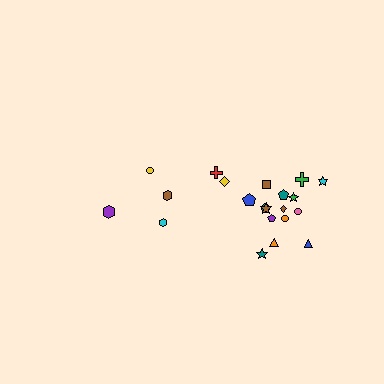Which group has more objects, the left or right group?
The right group.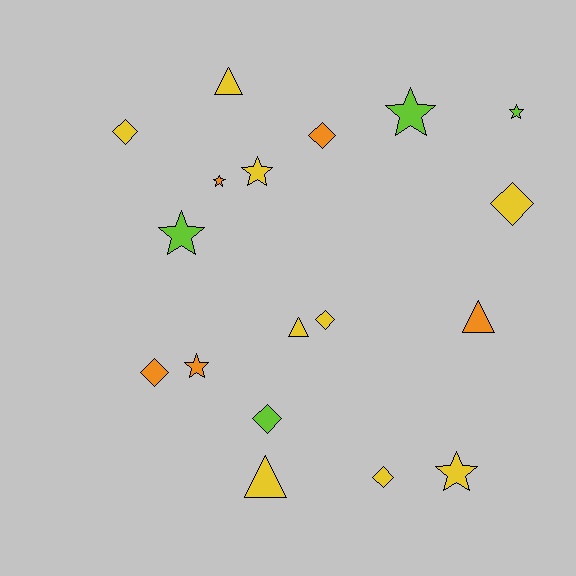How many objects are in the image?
There are 18 objects.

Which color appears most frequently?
Yellow, with 9 objects.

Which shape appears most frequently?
Star, with 7 objects.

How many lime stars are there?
There are 3 lime stars.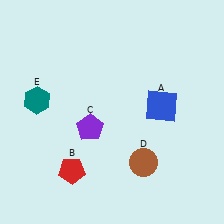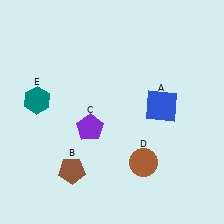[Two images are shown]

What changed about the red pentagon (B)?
In Image 1, B is red. In Image 2, it changed to brown.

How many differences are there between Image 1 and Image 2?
There is 1 difference between the two images.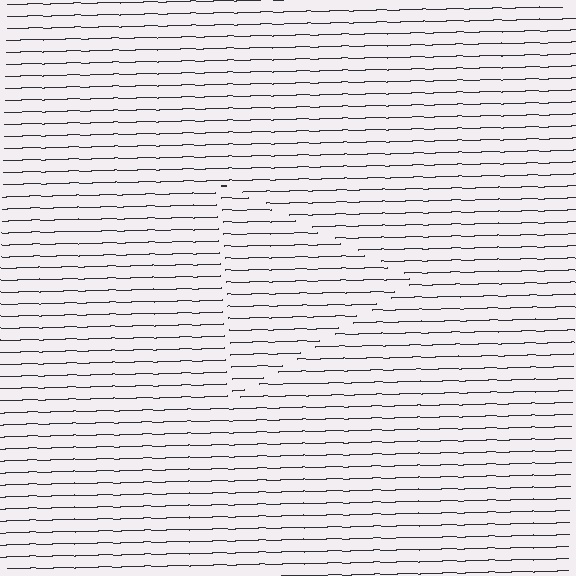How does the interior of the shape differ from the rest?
The interior of the shape contains the same grating, shifted by half a period — the contour is defined by the phase discontinuity where line-ends from the inner and outer gratings abut.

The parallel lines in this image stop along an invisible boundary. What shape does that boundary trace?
An illusory triangle. The interior of the shape contains the same grating, shifted by half a period — the contour is defined by the phase discontinuity where line-ends from the inner and outer gratings abut.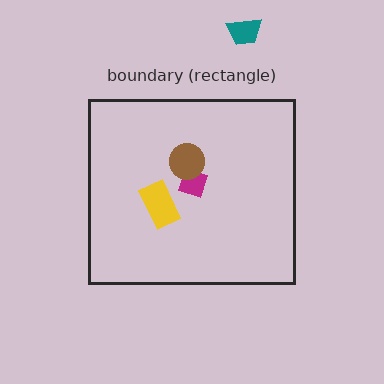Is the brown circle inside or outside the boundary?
Inside.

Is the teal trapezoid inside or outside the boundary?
Outside.